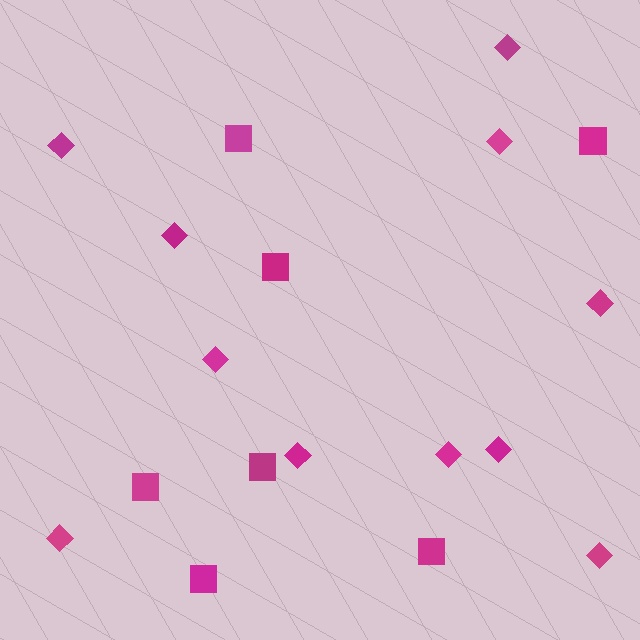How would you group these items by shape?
There are 2 groups: one group of diamonds (11) and one group of squares (7).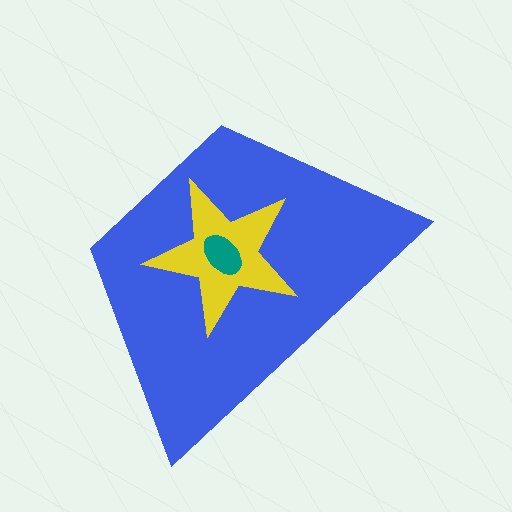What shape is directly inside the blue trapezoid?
The yellow star.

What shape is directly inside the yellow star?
The teal ellipse.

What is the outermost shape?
The blue trapezoid.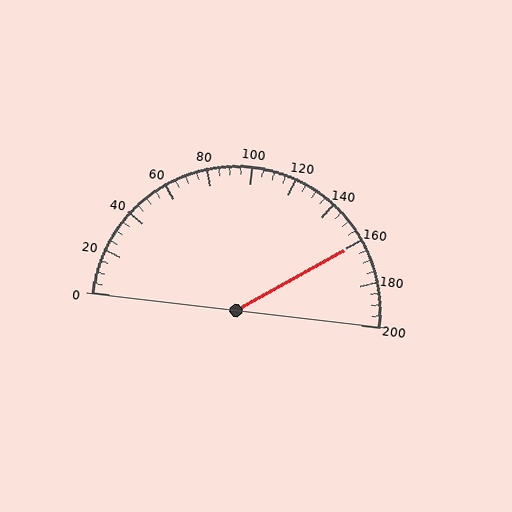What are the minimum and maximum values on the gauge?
The gauge ranges from 0 to 200.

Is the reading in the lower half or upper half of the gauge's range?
The reading is in the upper half of the range (0 to 200).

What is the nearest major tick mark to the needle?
The nearest major tick mark is 160.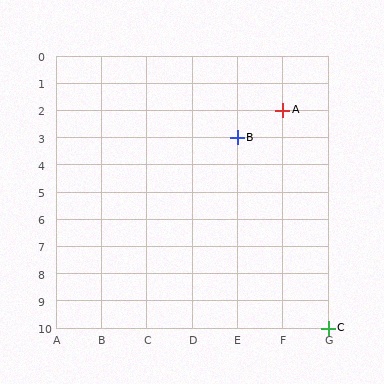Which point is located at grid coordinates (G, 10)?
Point C is at (G, 10).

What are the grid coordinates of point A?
Point A is at grid coordinates (F, 2).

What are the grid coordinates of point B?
Point B is at grid coordinates (E, 3).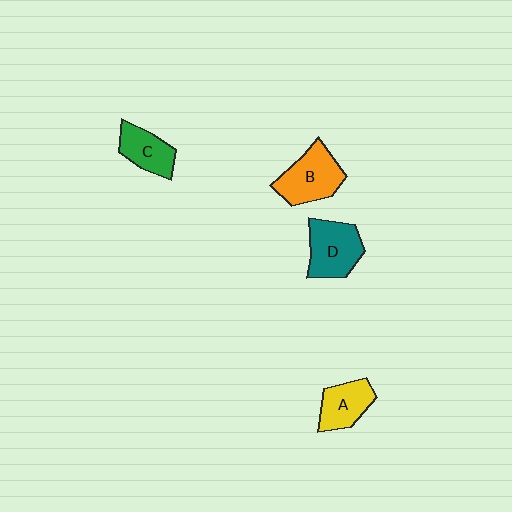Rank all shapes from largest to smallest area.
From largest to smallest: B (orange), D (teal), A (yellow), C (green).